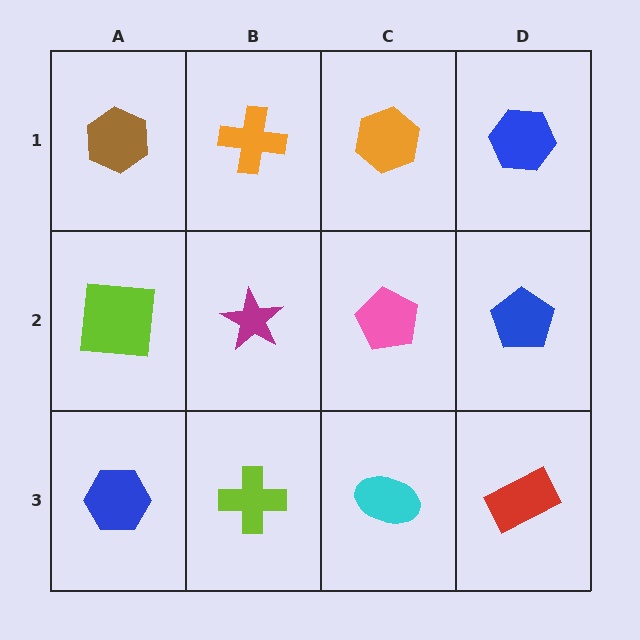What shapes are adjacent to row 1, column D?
A blue pentagon (row 2, column D), an orange hexagon (row 1, column C).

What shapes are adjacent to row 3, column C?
A pink pentagon (row 2, column C), a lime cross (row 3, column B), a red rectangle (row 3, column D).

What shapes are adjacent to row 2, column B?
An orange cross (row 1, column B), a lime cross (row 3, column B), a lime square (row 2, column A), a pink pentagon (row 2, column C).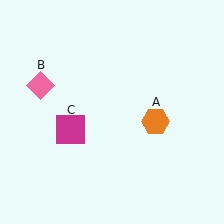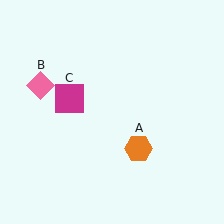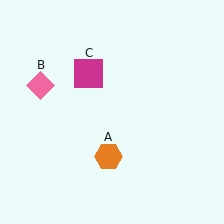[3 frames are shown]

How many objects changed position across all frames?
2 objects changed position: orange hexagon (object A), magenta square (object C).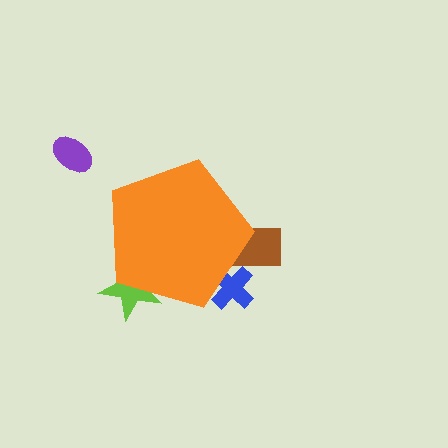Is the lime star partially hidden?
Yes, the lime star is partially hidden behind the orange pentagon.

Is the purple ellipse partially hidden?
No, the purple ellipse is fully visible.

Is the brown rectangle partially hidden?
Yes, the brown rectangle is partially hidden behind the orange pentagon.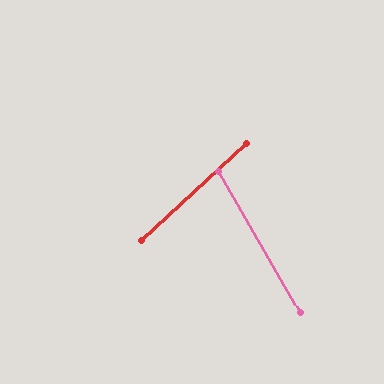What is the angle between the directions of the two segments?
Approximately 77 degrees.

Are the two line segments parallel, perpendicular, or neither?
Neither parallel nor perpendicular — they differ by about 77°.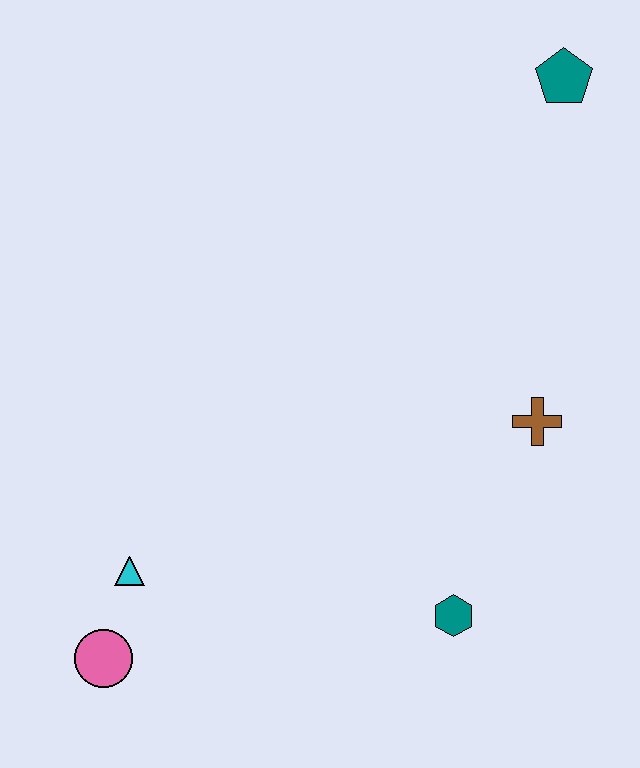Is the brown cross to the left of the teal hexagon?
No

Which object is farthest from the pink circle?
The teal pentagon is farthest from the pink circle.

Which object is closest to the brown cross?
The teal hexagon is closest to the brown cross.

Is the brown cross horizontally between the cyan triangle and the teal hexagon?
No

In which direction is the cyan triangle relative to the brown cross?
The cyan triangle is to the left of the brown cross.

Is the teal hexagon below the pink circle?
No